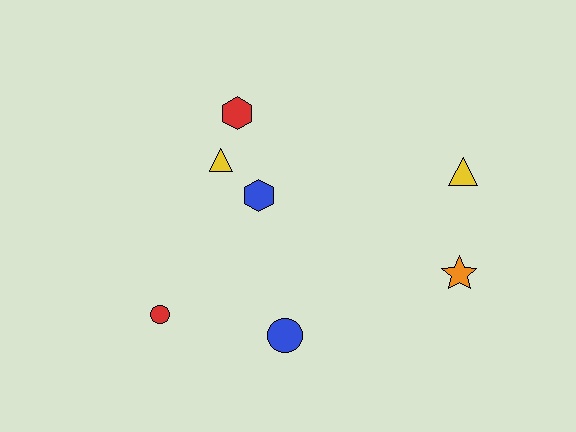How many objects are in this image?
There are 7 objects.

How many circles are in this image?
There are 2 circles.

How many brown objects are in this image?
There are no brown objects.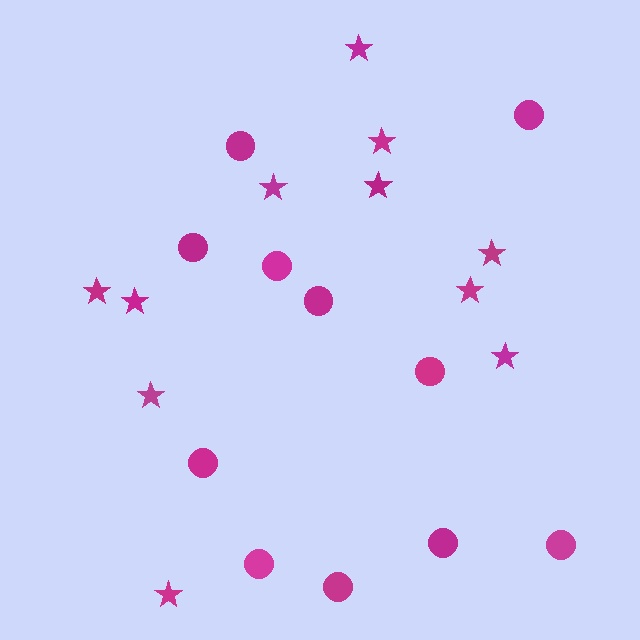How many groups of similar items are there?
There are 2 groups: one group of circles (11) and one group of stars (11).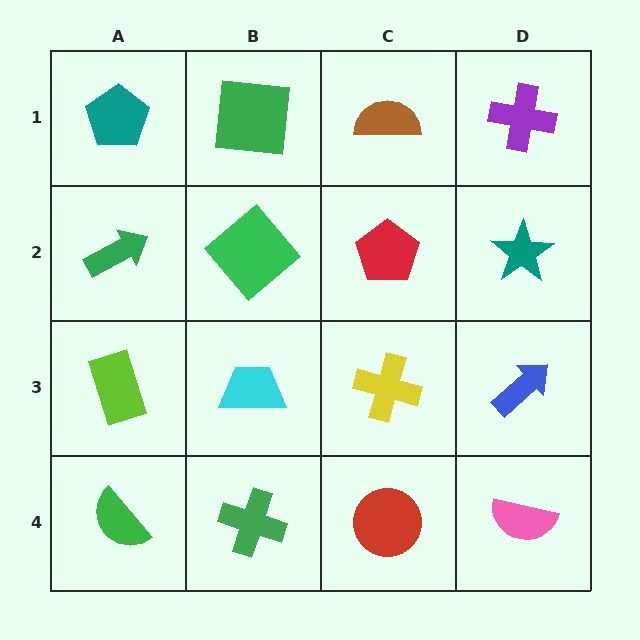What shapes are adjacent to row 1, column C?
A red pentagon (row 2, column C), a green square (row 1, column B), a purple cross (row 1, column D).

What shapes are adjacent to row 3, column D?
A teal star (row 2, column D), a pink semicircle (row 4, column D), a yellow cross (row 3, column C).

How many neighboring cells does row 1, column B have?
3.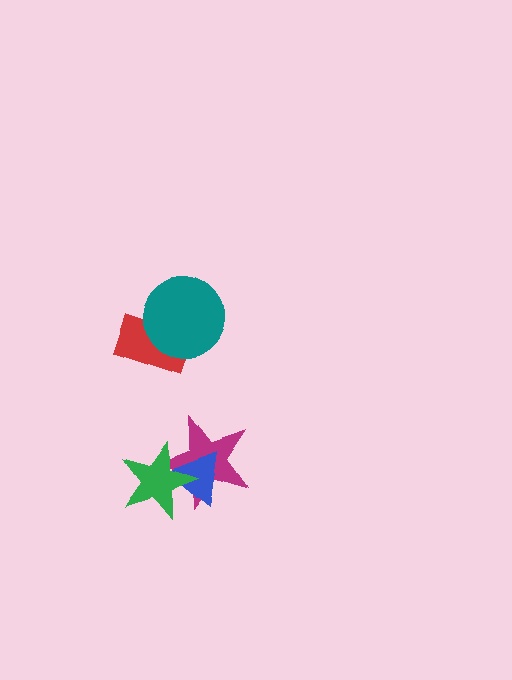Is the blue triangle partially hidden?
Yes, it is partially covered by another shape.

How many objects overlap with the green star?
2 objects overlap with the green star.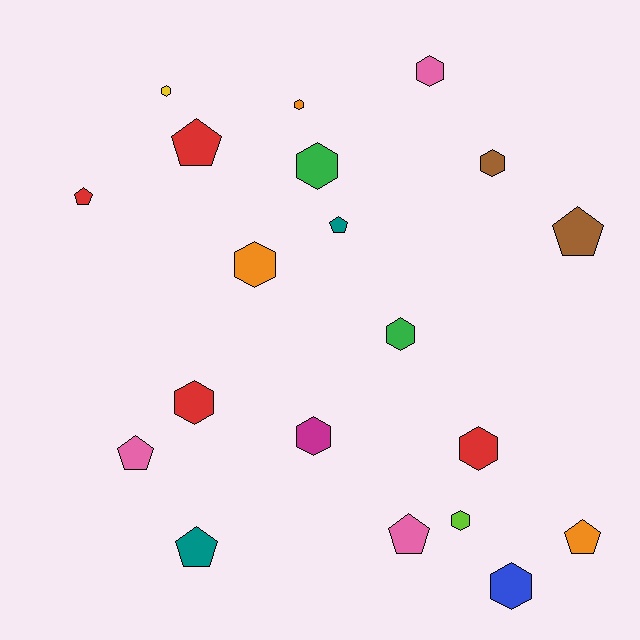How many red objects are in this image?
There are 4 red objects.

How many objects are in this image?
There are 20 objects.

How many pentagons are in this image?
There are 8 pentagons.